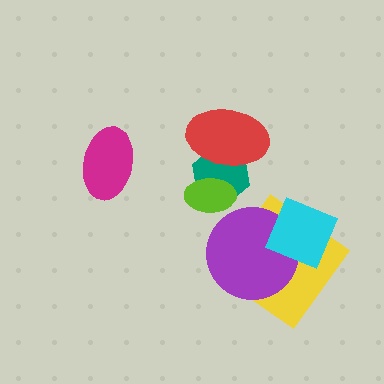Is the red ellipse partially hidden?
Yes, it is partially covered by another shape.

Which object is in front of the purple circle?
The cyan diamond is in front of the purple circle.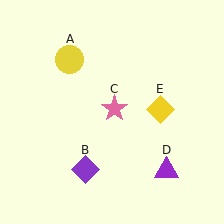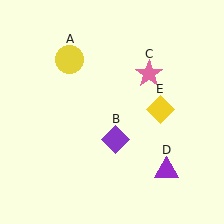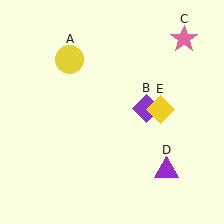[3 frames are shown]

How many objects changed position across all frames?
2 objects changed position: purple diamond (object B), pink star (object C).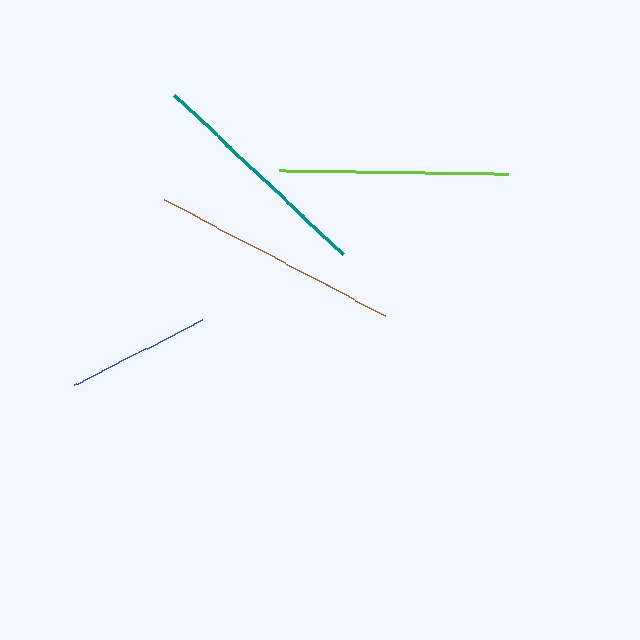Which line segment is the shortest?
The blue line is the shortest at approximately 144 pixels.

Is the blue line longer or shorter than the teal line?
The teal line is longer than the blue line.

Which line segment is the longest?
The brown line is the longest at approximately 250 pixels.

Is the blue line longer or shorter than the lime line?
The lime line is longer than the blue line.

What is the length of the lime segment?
The lime segment is approximately 229 pixels long.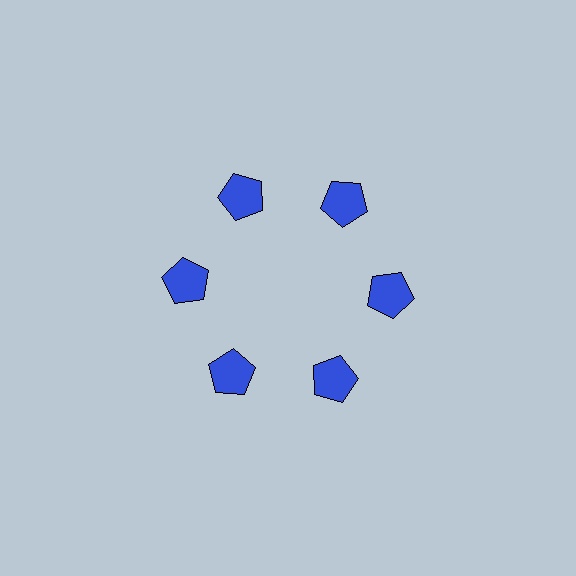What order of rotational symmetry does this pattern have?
This pattern has 6-fold rotational symmetry.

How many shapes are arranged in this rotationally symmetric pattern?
There are 6 shapes, arranged in 6 groups of 1.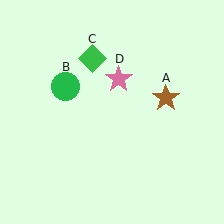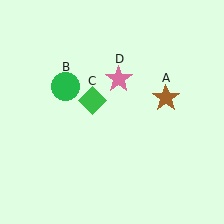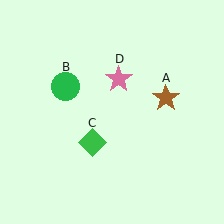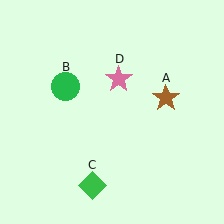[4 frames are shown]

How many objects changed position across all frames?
1 object changed position: green diamond (object C).